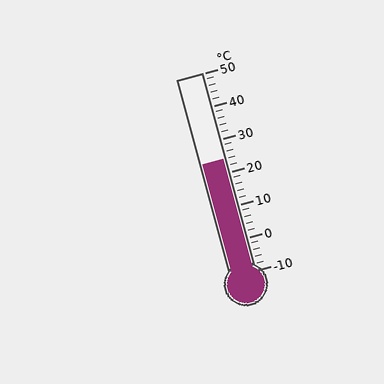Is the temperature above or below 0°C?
The temperature is above 0°C.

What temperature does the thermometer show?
The thermometer shows approximately 24°C.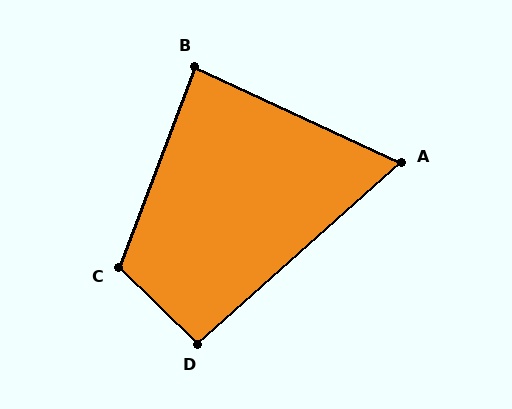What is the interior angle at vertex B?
Approximately 86 degrees (approximately right).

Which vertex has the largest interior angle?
C, at approximately 113 degrees.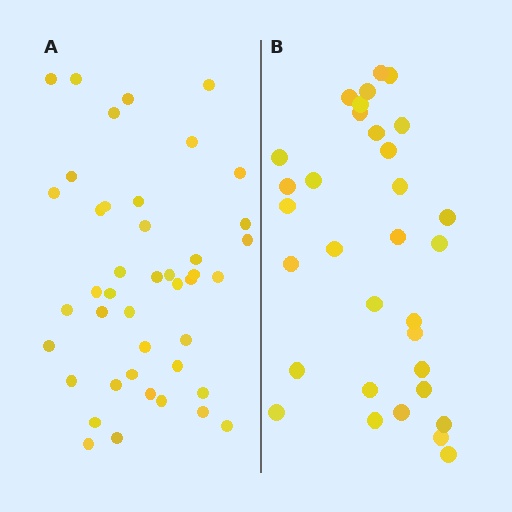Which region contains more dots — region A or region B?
Region A (the left region) has more dots.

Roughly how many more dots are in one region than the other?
Region A has roughly 12 or so more dots than region B.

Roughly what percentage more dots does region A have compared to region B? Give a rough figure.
About 35% more.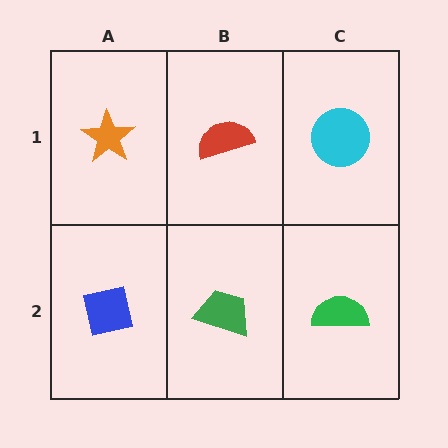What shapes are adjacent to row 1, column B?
A green trapezoid (row 2, column B), an orange star (row 1, column A), a cyan circle (row 1, column C).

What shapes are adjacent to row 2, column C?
A cyan circle (row 1, column C), a green trapezoid (row 2, column B).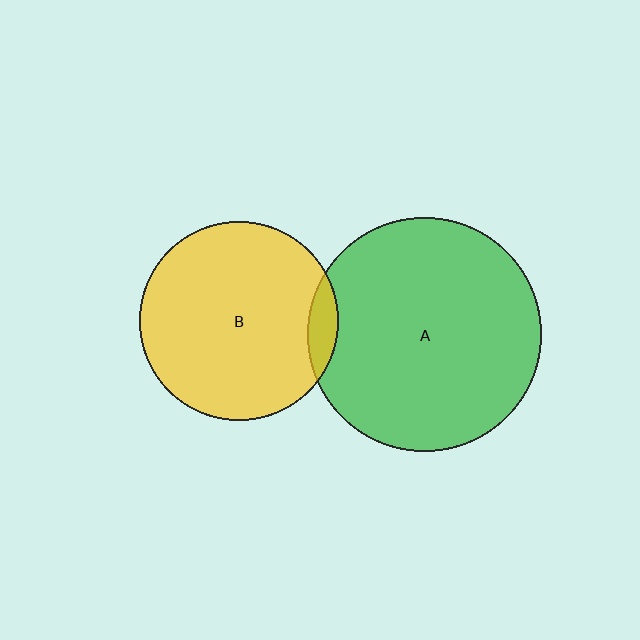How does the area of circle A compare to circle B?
Approximately 1.4 times.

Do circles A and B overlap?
Yes.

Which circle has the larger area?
Circle A (green).